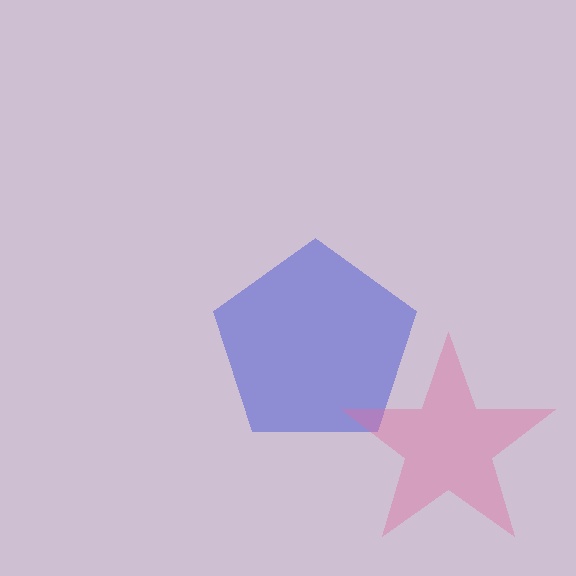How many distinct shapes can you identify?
There are 2 distinct shapes: a blue pentagon, a pink star.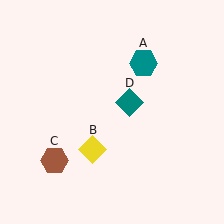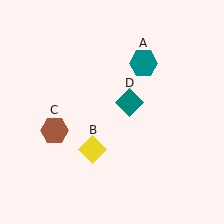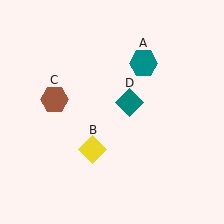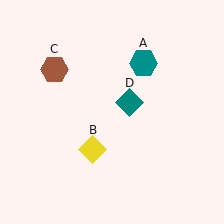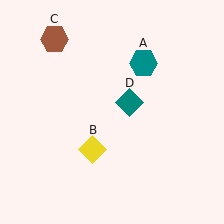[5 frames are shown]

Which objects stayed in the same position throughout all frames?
Teal hexagon (object A) and yellow diamond (object B) and teal diamond (object D) remained stationary.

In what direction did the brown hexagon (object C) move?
The brown hexagon (object C) moved up.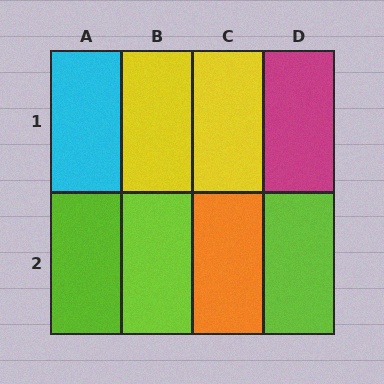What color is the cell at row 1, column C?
Yellow.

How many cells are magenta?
1 cell is magenta.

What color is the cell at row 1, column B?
Yellow.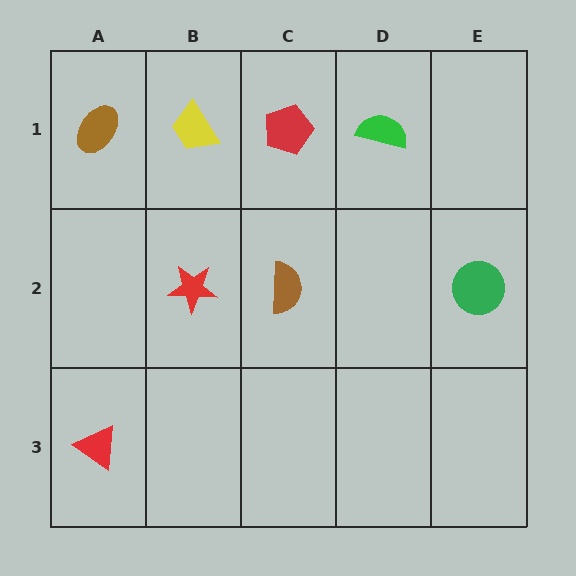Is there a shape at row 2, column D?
No, that cell is empty.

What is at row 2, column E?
A green circle.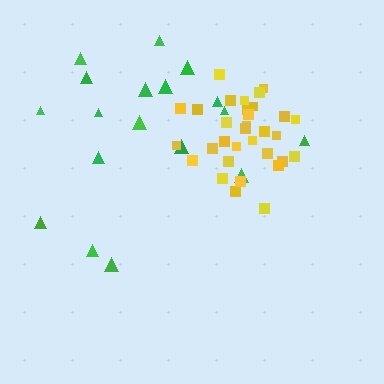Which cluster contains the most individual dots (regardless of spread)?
Yellow (32).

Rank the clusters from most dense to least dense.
yellow, green.